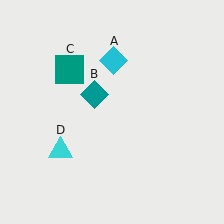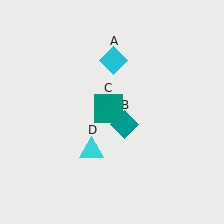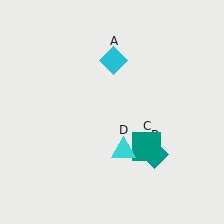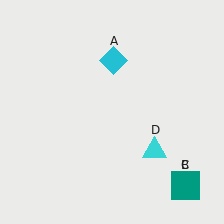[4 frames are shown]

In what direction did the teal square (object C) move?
The teal square (object C) moved down and to the right.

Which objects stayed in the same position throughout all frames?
Cyan diamond (object A) remained stationary.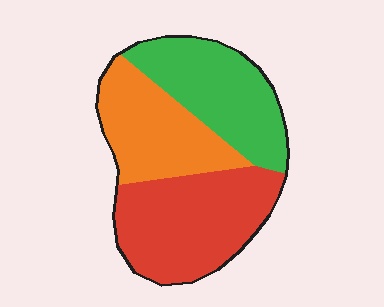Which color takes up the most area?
Red, at roughly 40%.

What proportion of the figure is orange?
Orange takes up about one quarter (1/4) of the figure.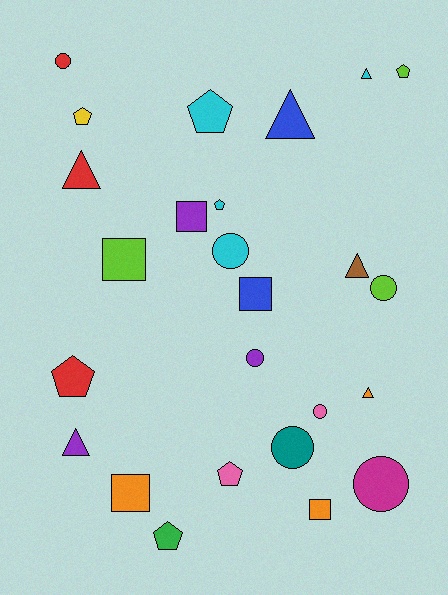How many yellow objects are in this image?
There is 1 yellow object.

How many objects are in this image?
There are 25 objects.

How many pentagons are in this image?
There are 7 pentagons.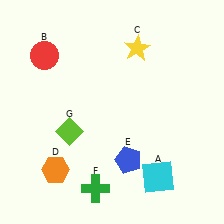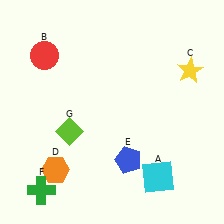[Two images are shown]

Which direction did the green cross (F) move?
The green cross (F) moved left.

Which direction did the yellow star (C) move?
The yellow star (C) moved right.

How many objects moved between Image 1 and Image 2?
2 objects moved between the two images.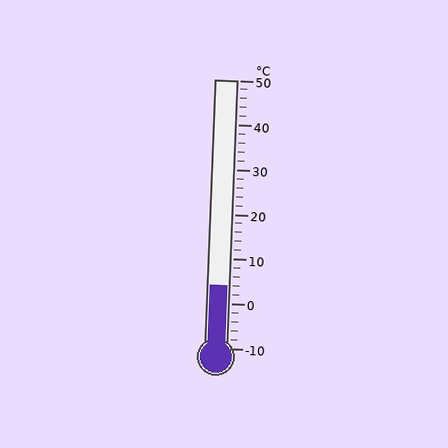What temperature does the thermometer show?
The thermometer shows approximately 4°C.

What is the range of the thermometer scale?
The thermometer scale ranges from -10°C to 50°C.